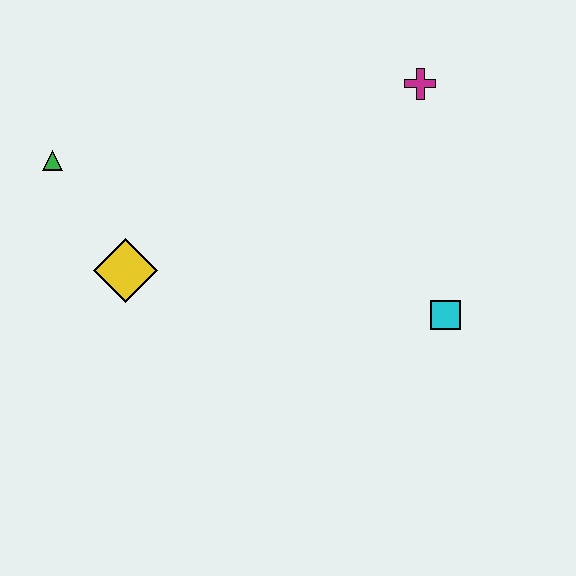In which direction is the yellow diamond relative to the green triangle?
The yellow diamond is below the green triangle.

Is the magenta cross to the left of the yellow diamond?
No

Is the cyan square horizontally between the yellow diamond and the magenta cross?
No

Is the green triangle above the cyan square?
Yes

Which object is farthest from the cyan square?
The green triangle is farthest from the cyan square.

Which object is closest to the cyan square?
The magenta cross is closest to the cyan square.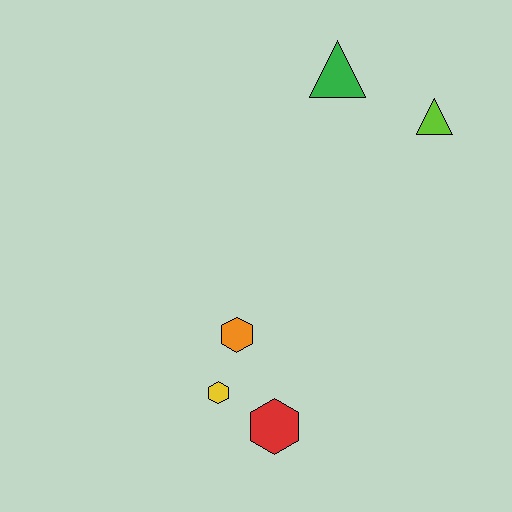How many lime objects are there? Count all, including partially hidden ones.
There is 1 lime object.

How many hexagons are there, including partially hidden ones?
There are 3 hexagons.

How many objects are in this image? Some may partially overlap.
There are 5 objects.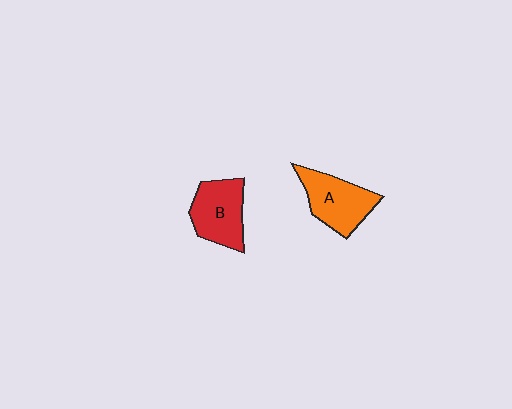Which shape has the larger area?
Shape A (orange).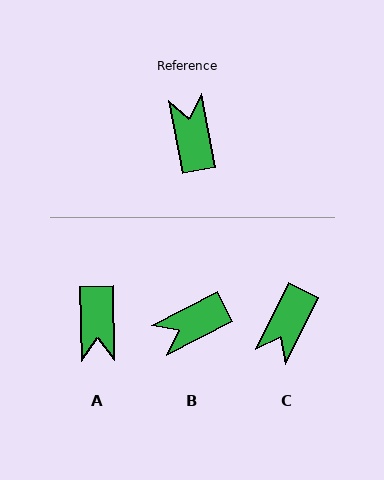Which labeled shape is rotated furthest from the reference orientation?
A, about 170 degrees away.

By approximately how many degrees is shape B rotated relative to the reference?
Approximately 107 degrees counter-clockwise.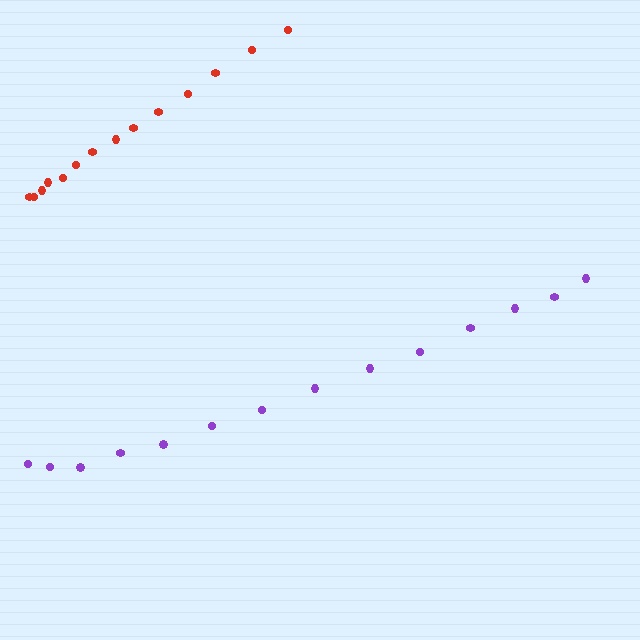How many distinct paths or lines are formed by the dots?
There are 2 distinct paths.